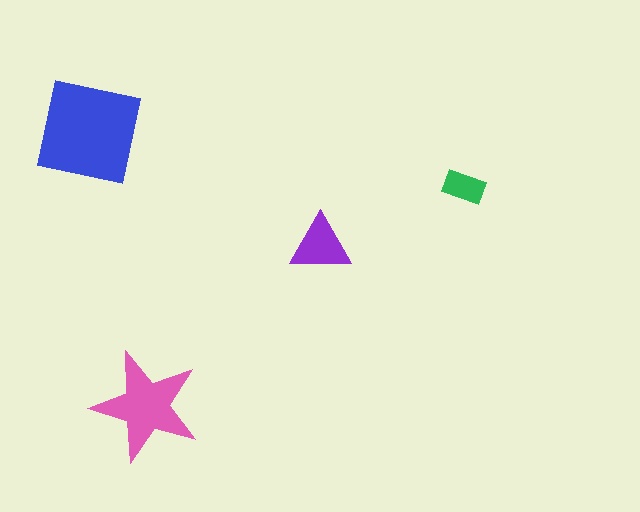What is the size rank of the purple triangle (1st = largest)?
3rd.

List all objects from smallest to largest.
The green rectangle, the purple triangle, the pink star, the blue square.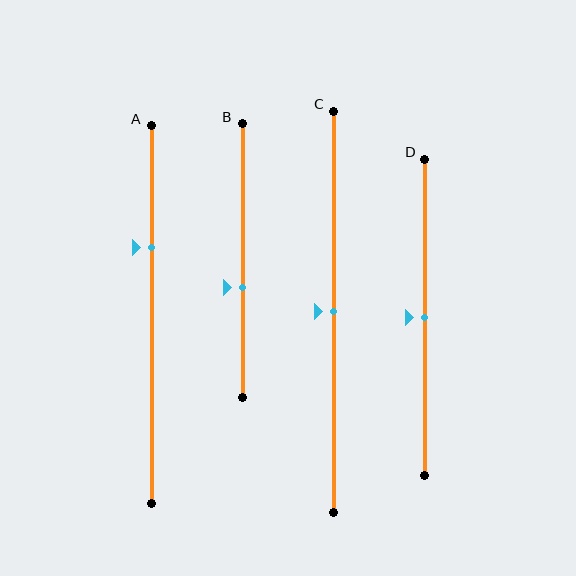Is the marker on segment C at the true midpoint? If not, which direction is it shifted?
Yes, the marker on segment C is at the true midpoint.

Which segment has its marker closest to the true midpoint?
Segment C has its marker closest to the true midpoint.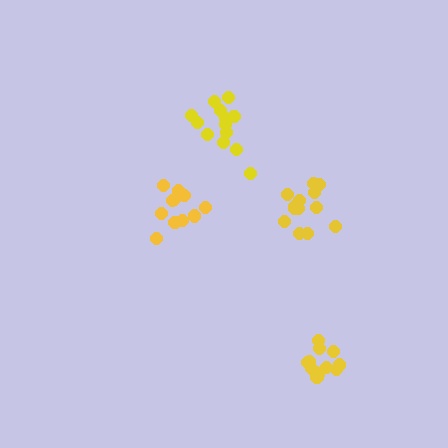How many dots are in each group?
Group 1: 11 dots, Group 2: 13 dots, Group 3: 12 dots, Group 4: 13 dots (49 total).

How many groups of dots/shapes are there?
There are 4 groups.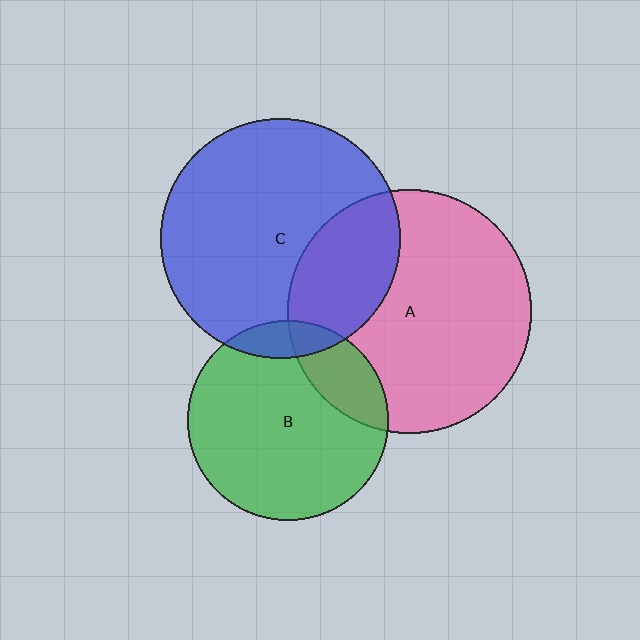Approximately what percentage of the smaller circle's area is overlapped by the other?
Approximately 30%.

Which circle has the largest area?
Circle A (pink).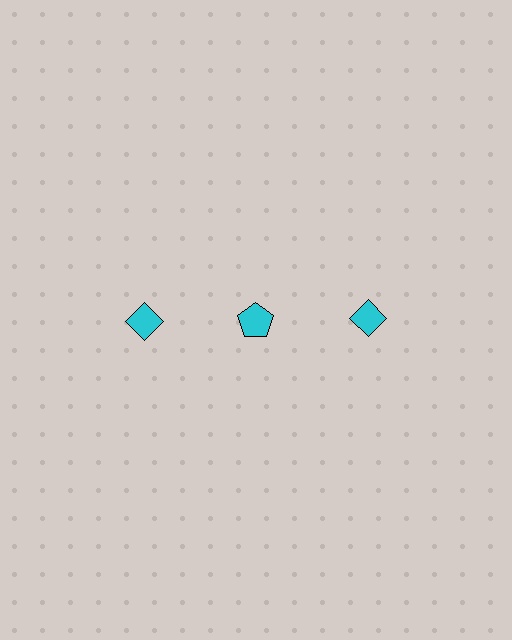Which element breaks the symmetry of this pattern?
The cyan pentagon in the top row, second from left column breaks the symmetry. All other shapes are cyan diamonds.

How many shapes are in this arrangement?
There are 3 shapes arranged in a grid pattern.